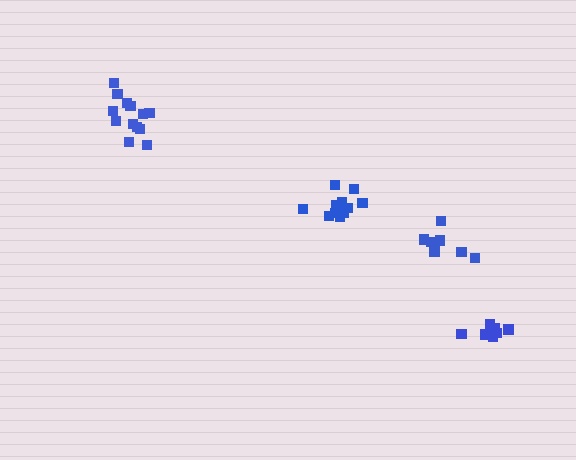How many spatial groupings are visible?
There are 4 spatial groupings.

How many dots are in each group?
Group 1: 13 dots, Group 2: 13 dots, Group 3: 8 dots, Group 4: 7 dots (41 total).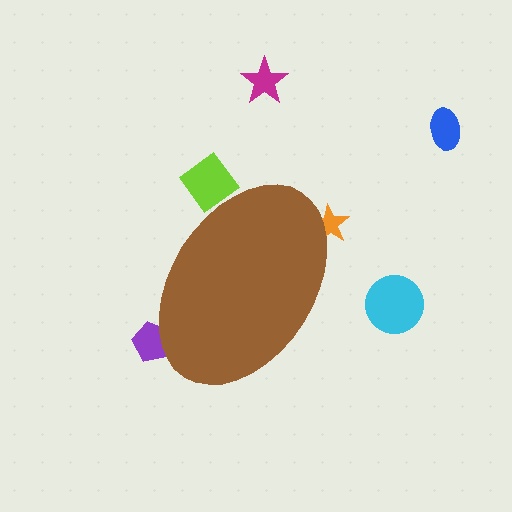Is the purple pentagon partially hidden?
Yes, the purple pentagon is partially hidden behind the brown ellipse.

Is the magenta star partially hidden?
No, the magenta star is fully visible.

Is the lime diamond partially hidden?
Yes, the lime diamond is partially hidden behind the brown ellipse.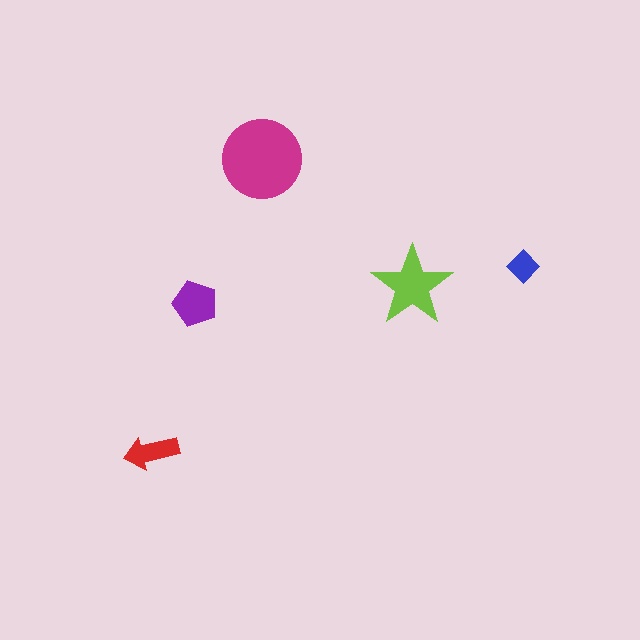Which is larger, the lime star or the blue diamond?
The lime star.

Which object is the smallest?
The blue diamond.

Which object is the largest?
The magenta circle.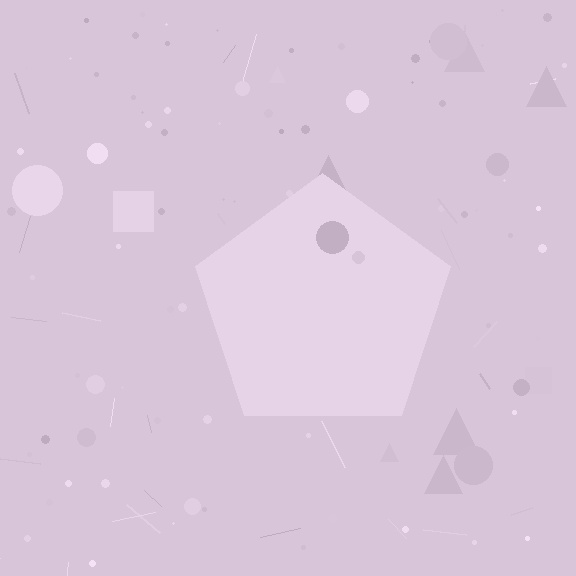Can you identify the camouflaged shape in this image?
The camouflaged shape is a pentagon.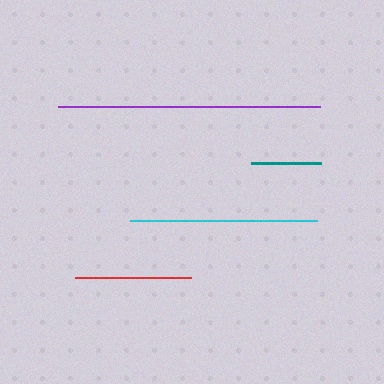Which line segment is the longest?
The purple line is the longest at approximately 261 pixels.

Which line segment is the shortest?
The teal line is the shortest at approximately 70 pixels.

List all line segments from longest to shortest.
From longest to shortest: purple, cyan, red, teal.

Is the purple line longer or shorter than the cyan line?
The purple line is longer than the cyan line.